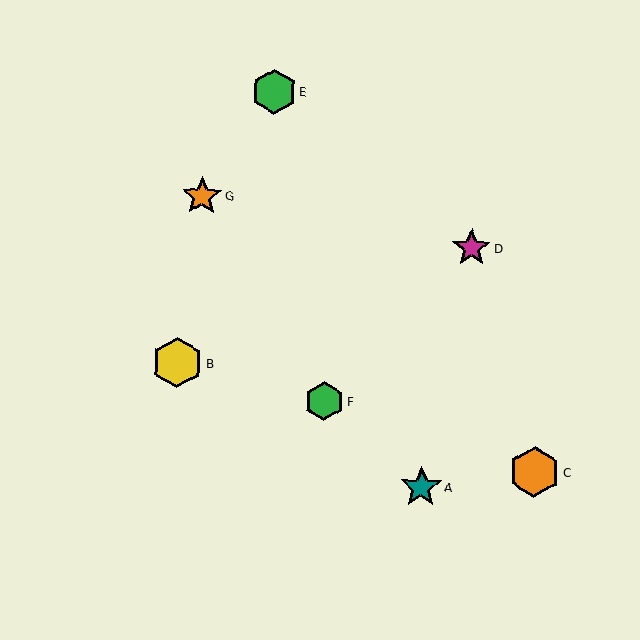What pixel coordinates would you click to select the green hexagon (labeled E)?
Click at (274, 92) to select the green hexagon E.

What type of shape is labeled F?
Shape F is a green hexagon.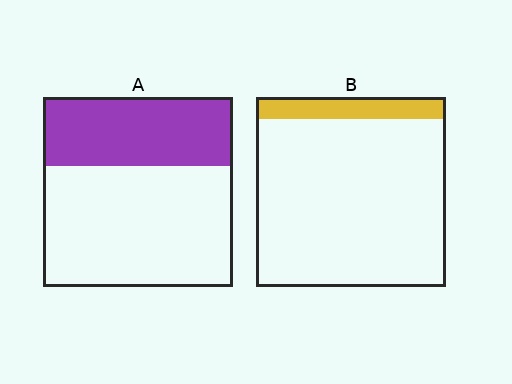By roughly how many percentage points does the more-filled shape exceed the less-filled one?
By roughly 25 percentage points (A over B).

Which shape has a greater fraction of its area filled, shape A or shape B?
Shape A.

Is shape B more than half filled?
No.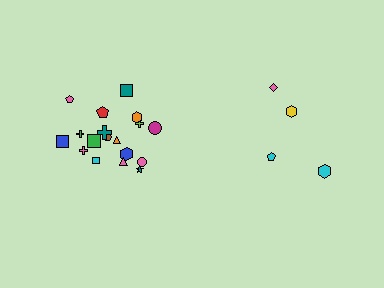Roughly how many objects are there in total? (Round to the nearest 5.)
Roughly 20 objects in total.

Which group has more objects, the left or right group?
The left group.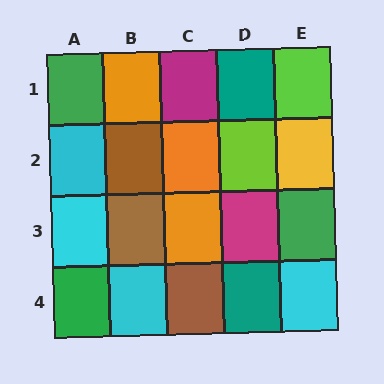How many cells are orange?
3 cells are orange.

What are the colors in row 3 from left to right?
Cyan, brown, orange, magenta, green.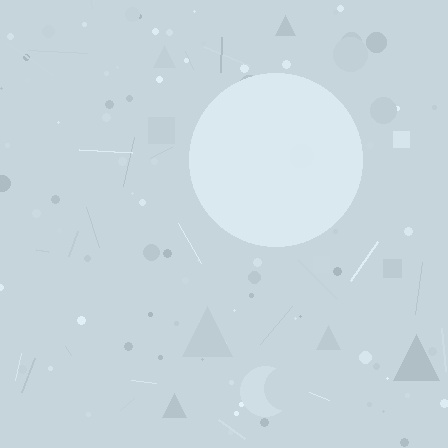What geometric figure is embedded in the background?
A circle is embedded in the background.